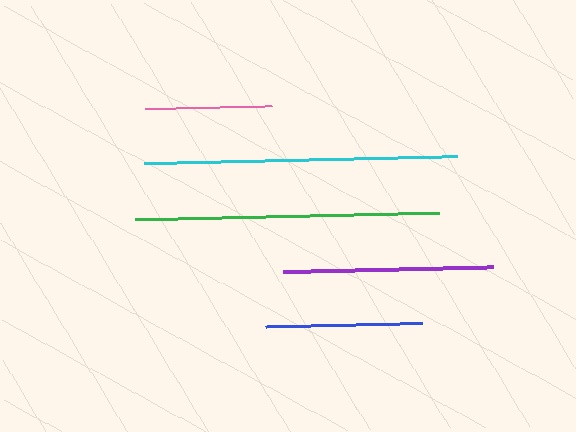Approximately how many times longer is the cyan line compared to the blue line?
The cyan line is approximately 2.0 times the length of the blue line.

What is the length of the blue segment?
The blue segment is approximately 157 pixels long.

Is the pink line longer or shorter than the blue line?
The blue line is longer than the pink line.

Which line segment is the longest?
The cyan line is the longest at approximately 314 pixels.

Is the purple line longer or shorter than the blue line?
The purple line is longer than the blue line.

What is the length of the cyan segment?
The cyan segment is approximately 314 pixels long.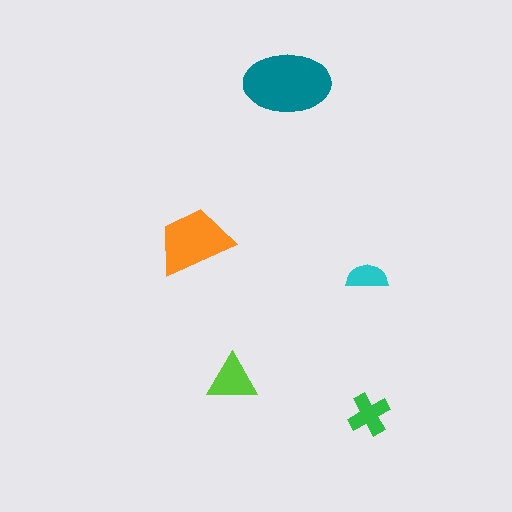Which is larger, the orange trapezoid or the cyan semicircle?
The orange trapezoid.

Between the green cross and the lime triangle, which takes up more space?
The lime triangle.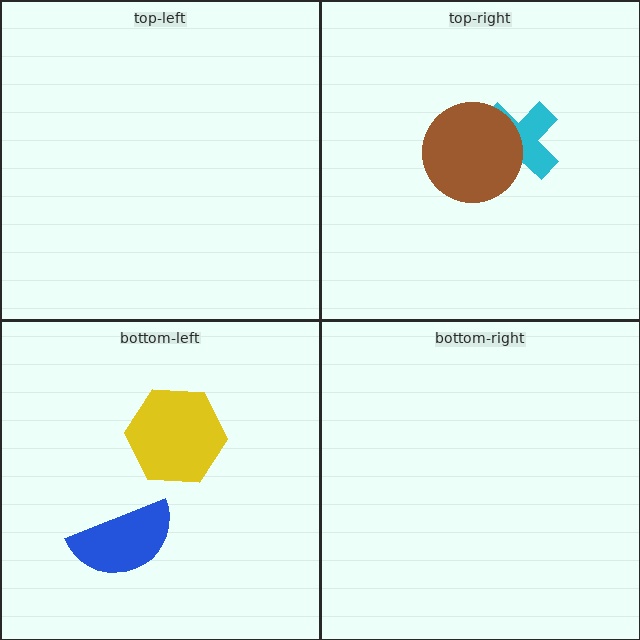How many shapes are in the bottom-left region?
2.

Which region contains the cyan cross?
The top-right region.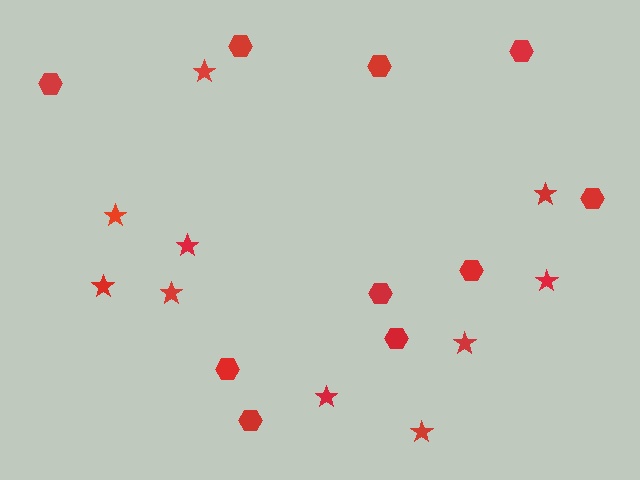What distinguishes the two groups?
There are 2 groups: one group of hexagons (10) and one group of stars (10).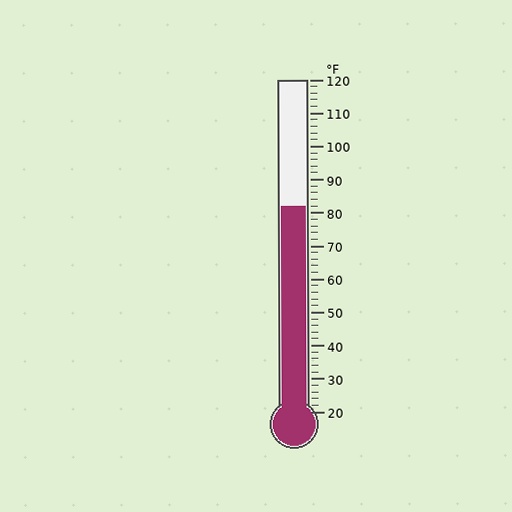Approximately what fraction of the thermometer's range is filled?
The thermometer is filled to approximately 60% of its range.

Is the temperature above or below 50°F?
The temperature is above 50°F.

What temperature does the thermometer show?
The thermometer shows approximately 82°F.